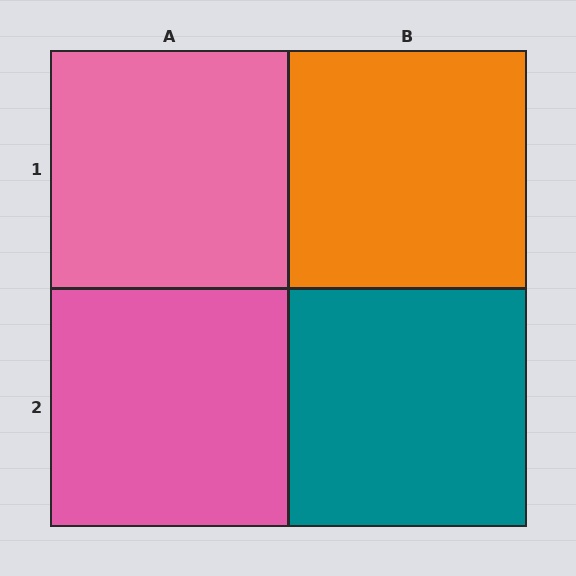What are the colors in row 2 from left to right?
Pink, teal.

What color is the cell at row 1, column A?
Pink.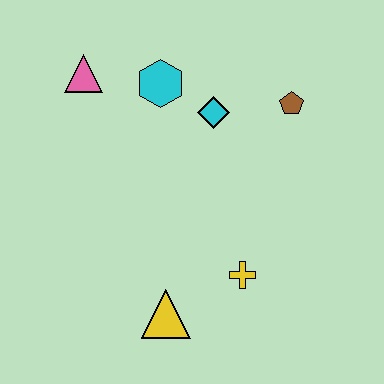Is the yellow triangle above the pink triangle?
No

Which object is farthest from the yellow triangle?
The pink triangle is farthest from the yellow triangle.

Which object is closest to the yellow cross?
The yellow triangle is closest to the yellow cross.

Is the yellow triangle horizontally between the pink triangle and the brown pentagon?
Yes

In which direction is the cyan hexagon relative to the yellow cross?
The cyan hexagon is above the yellow cross.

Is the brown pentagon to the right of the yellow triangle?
Yes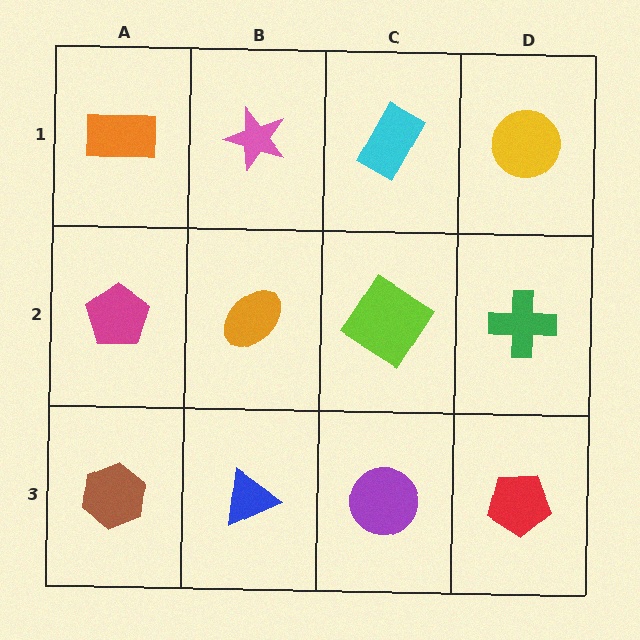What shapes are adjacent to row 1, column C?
A lime diamond (row 2, column C), a pink star (row 1, column B), a yellow circle (row 1, column D).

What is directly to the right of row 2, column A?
An orange ellipse.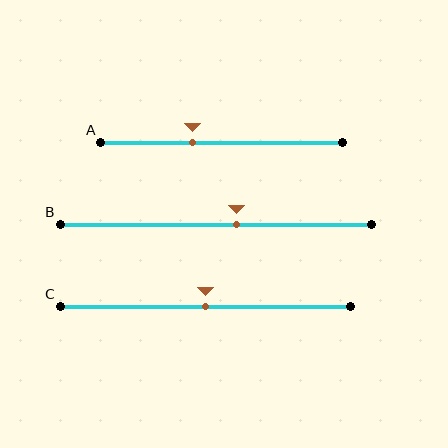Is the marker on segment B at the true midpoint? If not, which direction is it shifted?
No, the marker on segment B is shifted to the right by about 7% of the segment length.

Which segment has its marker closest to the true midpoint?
Segment C has its marker closest to the true midpoint.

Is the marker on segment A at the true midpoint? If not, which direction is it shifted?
No, the marker on segment A is shifted to the left by about 12% of the segment length.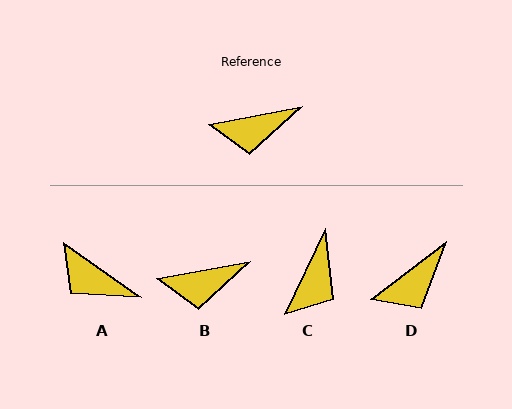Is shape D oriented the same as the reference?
No, it is off by about 26 degrees.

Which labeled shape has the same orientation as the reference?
B.